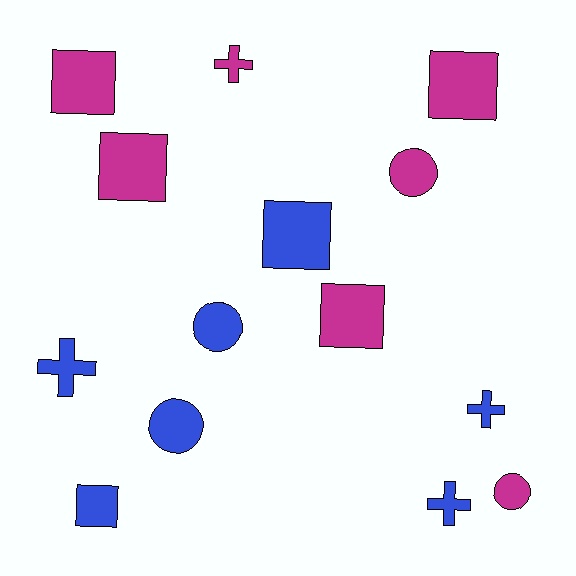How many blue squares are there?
There are 2 blue squares.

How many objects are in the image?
There are 14 objects.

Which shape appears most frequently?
Square, with 6 objects.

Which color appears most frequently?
Magenta, with 7 objects.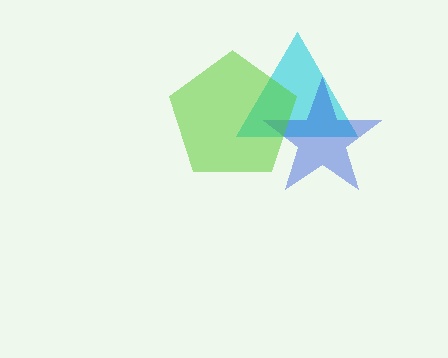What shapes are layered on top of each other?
The layered shapes are: a cyan triangle, a blue star, a lime pentagon.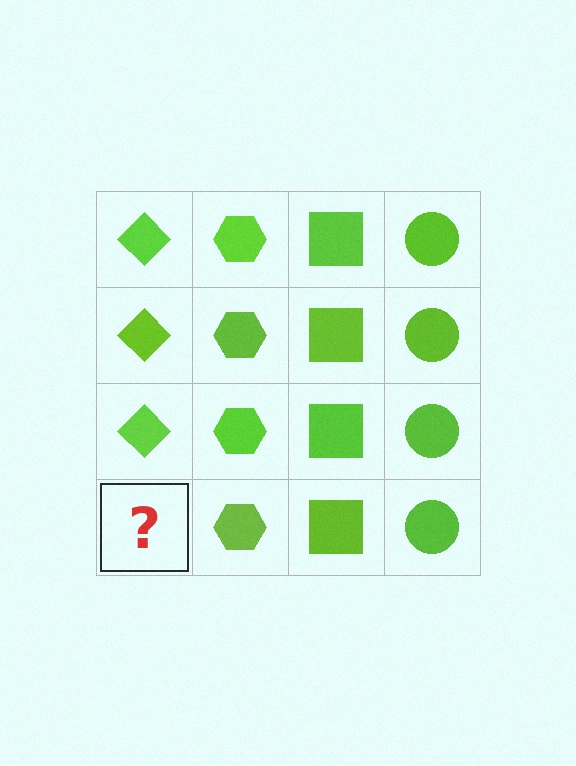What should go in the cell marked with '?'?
The missing cell should contain a lime diamond.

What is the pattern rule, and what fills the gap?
The rule is that each column has a consistent shape. The gap should be filled with a lime diamond.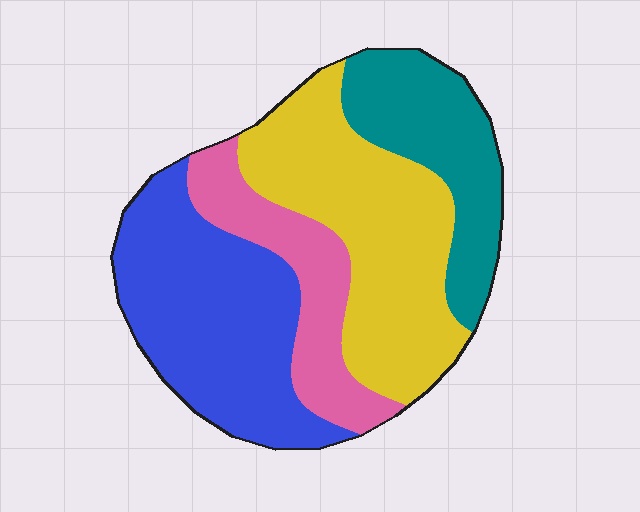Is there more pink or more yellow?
Yellow.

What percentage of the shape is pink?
Pink takes up about one sixth (1/6) of the shape.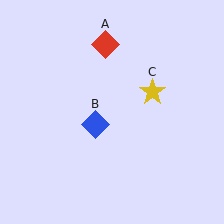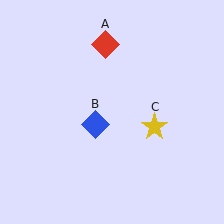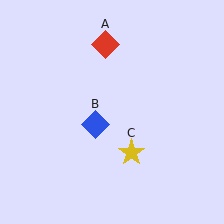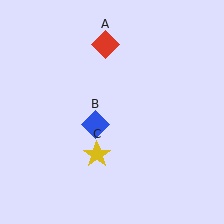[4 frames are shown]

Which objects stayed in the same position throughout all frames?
Red diamond (object A) and blue diamond (object B) remained stationary.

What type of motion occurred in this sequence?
The yellow star (object C) rotated clockwise around the center of the scene.